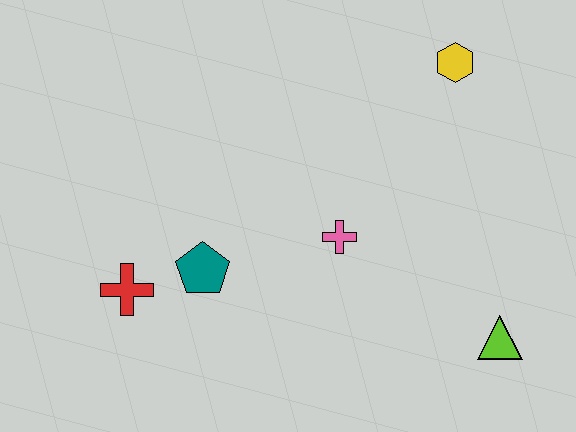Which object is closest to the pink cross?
The teal pentagon is closest to the pink cross.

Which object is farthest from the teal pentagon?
The yellow hexagon is farthest from the teal pentagon.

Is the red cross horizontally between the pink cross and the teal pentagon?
No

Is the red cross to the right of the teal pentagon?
No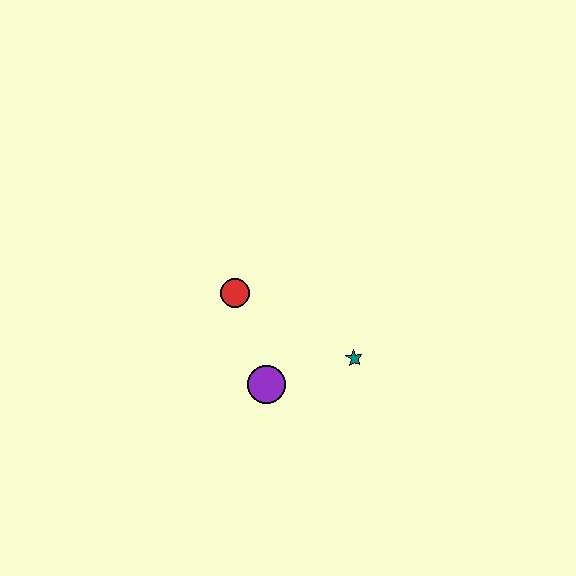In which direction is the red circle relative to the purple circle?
The red circle is above the purple circle.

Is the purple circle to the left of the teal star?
Yes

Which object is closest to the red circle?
The purple circle is closest to the red circle.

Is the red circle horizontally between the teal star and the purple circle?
No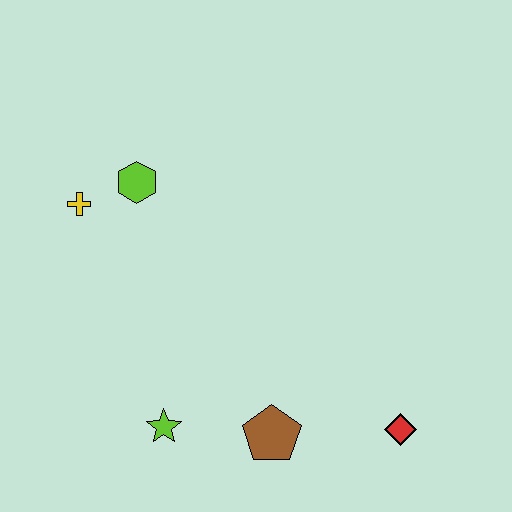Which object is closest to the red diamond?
The brown pentagon is closest to the red diamond.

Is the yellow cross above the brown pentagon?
Yes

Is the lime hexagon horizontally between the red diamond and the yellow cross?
Yes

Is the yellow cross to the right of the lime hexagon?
No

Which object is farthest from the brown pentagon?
The yellow cross is farthest from the brown pentagon.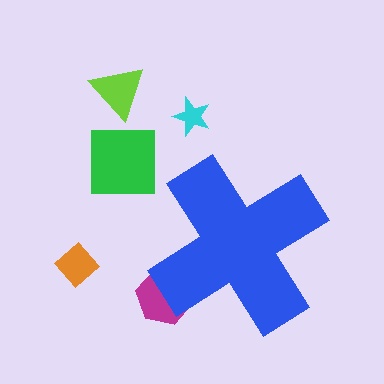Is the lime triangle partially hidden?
No, the lime triangle is fully visible.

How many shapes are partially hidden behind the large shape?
1 shape is partially hidden.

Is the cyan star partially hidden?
No, the cyan star is fully visible.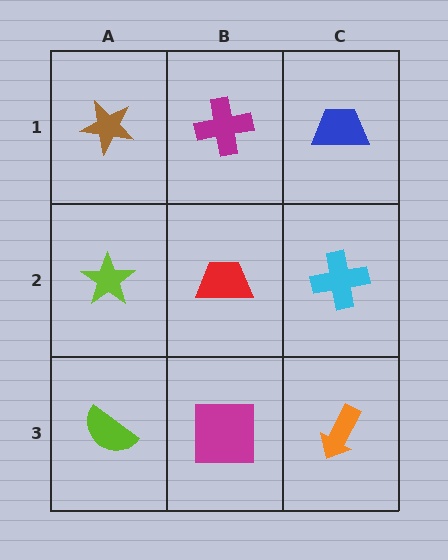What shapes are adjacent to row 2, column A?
A brown star (row 1, column A), a lime semicircle (row 3, column A), a red trapezoid (row 2, column B).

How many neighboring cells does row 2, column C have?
3.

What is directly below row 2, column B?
A magenta square.